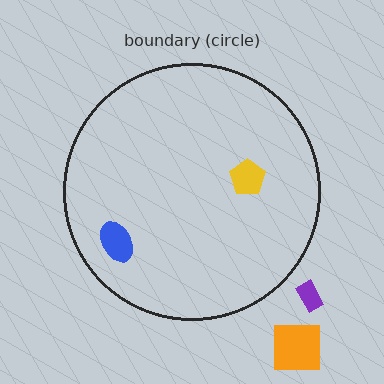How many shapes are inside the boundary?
2 inside, 2 outside.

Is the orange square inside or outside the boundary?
Outside.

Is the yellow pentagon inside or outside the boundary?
Inside.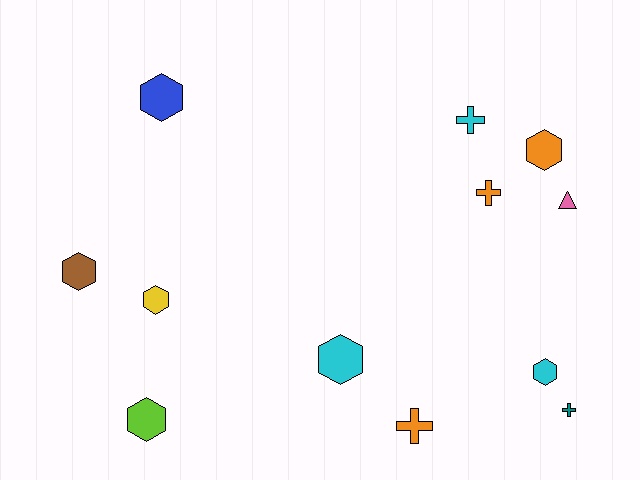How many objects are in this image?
There are 12 objects.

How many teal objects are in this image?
There is 1 teal object.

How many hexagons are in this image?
There are 7 hexagons.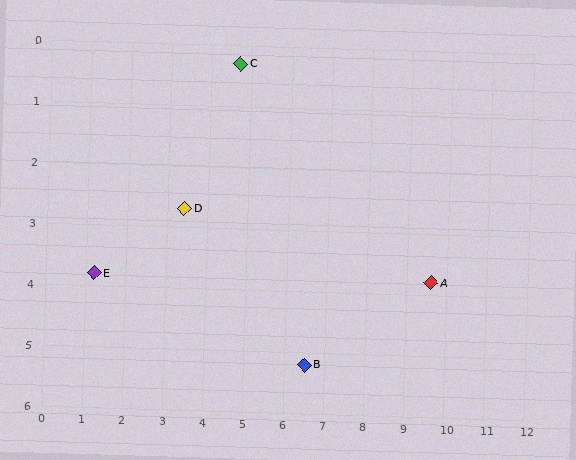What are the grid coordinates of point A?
Point A is at approximately (9.6, 3.8).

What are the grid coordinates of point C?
Point C is at approximately (4.7, 0.3).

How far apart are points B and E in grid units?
Points B and E are about 5.5 grid units apart.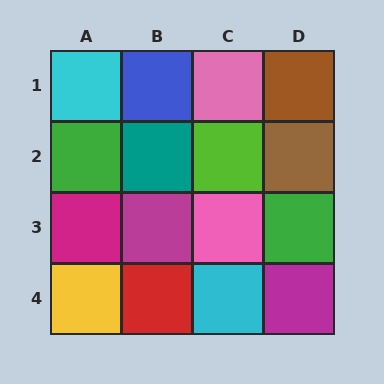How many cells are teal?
1 cell is teal.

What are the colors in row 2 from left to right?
Green, teal, lime, brown.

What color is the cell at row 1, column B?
Blue.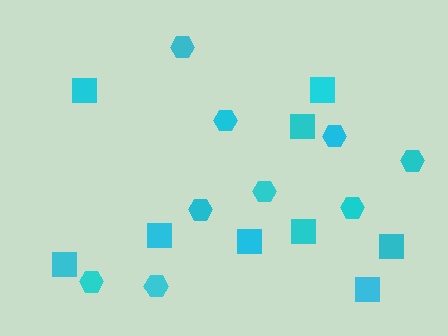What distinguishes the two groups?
There are 2 groups: one group of squares (9) and one group of hexagons (9).